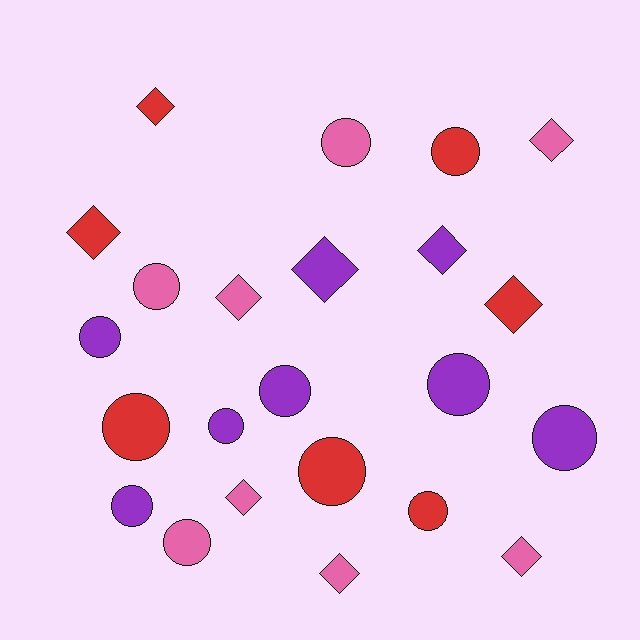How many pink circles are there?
There are 3 pink circles.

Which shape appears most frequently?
Circle, with 13 objects.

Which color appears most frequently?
Purple, with 8 objects.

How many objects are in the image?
There are 23 objects.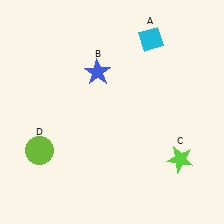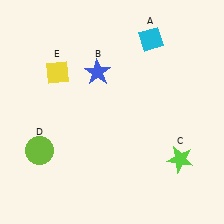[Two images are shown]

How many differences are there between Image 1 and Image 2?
There is 1 difference between the two images.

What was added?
A yellow diamond (E) was added in Image 2.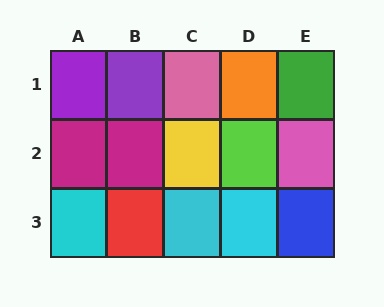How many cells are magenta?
2 cells are magenta.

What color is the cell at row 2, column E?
Pink.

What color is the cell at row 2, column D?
Lime.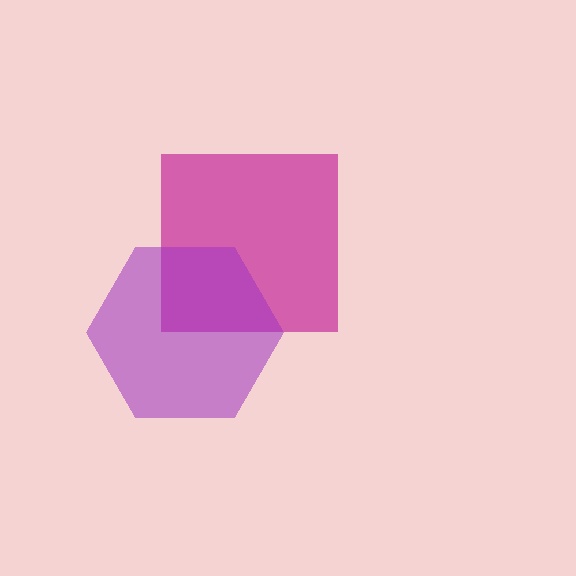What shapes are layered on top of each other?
The layered shapes are: a magenta square, a purple hexagon.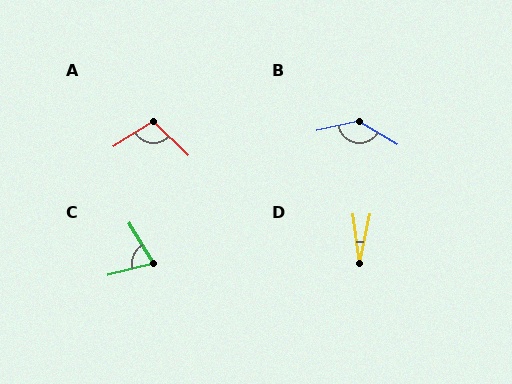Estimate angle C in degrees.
Approximately 74 degrees.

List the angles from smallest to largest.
D (19°), C (74°), A (105°), B (136°).